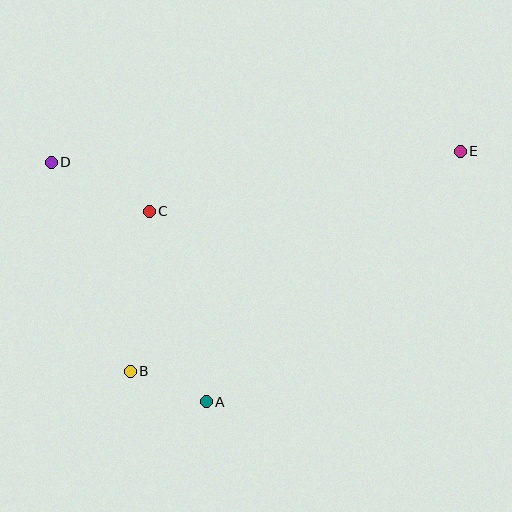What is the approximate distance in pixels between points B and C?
The distance between B and C is approximately 161 pixels.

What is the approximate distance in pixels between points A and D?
The distance between A and D is approximately 285 pixels.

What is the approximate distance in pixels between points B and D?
The distance between B and D is approximately 223 pixels.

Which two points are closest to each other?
Points A and B are closest to each other.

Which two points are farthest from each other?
Points D and E are farthest from each other.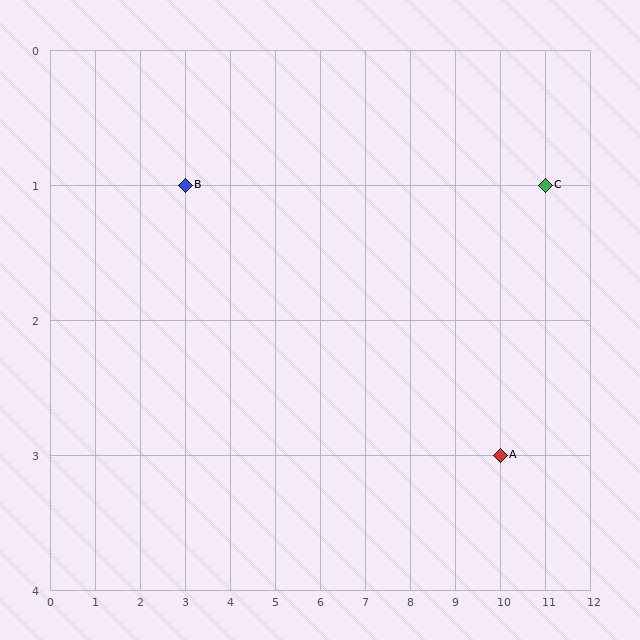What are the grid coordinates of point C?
Point C is at grid coordinates (11, 1).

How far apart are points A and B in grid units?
Points A and B are 7 columns and 2 rows apart (about 7.3 grid units diagonally).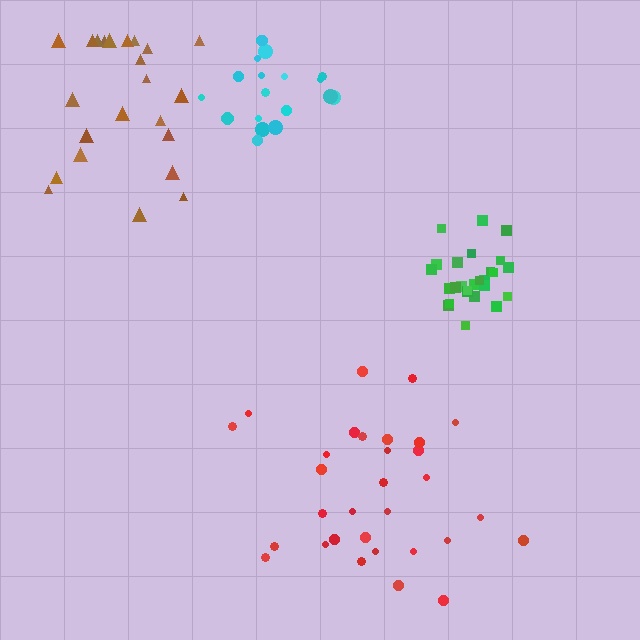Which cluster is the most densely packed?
Green.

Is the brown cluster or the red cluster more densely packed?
Red.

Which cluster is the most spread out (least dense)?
Brown.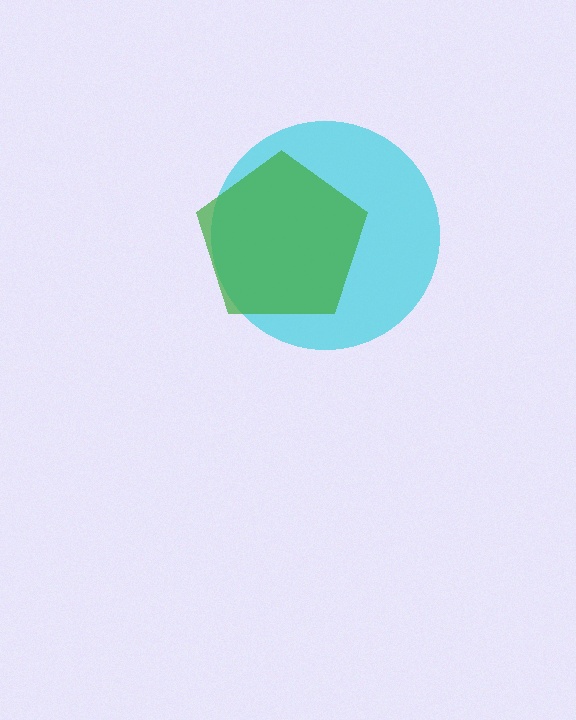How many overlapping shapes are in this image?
There are 2 overlapping shapes in the image.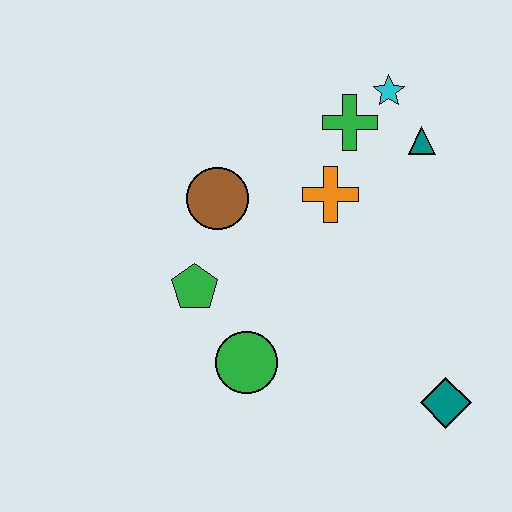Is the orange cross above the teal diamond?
Yes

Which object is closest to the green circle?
The green pentagon is closest to the green circle.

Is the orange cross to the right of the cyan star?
No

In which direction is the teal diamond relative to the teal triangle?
The teal diamond is below the teal triangle.